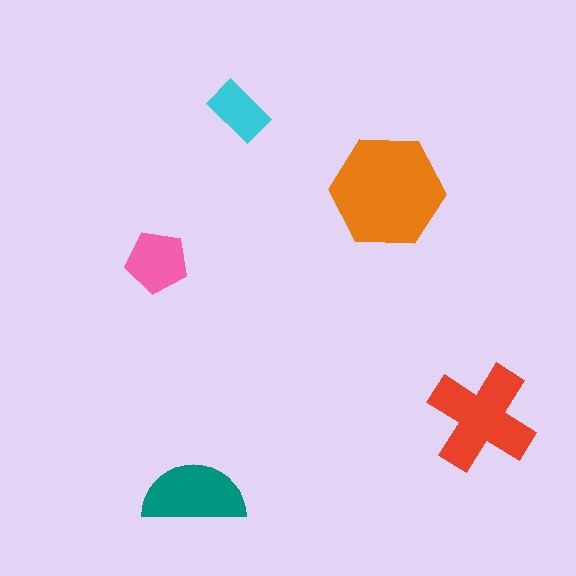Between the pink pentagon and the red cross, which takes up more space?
The red cross.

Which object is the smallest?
The cyan rectangle.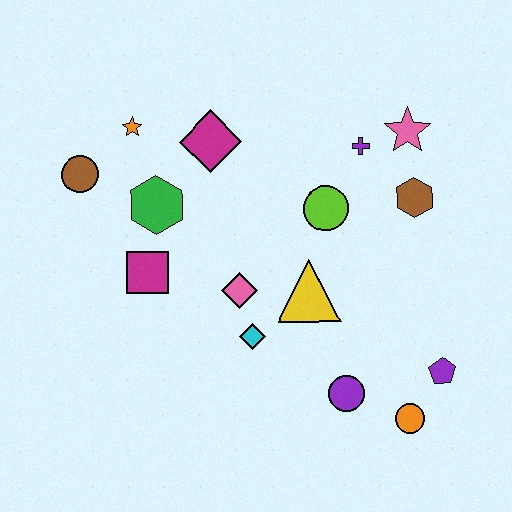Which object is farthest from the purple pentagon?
The brown circle is farthest from the purple pentagon.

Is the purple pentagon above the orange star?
No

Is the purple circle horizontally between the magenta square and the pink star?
Yes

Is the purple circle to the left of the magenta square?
No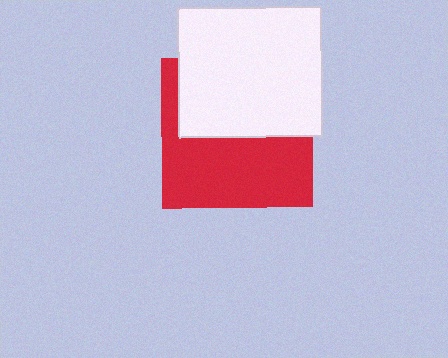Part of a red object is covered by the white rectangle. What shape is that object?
It is a square.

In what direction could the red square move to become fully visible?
The red square could move down. That would shift it out from behind the white rectangle entirely.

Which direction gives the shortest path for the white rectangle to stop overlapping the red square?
Moving up gives the shortest separation.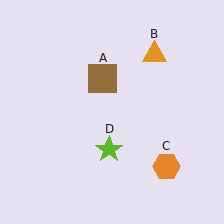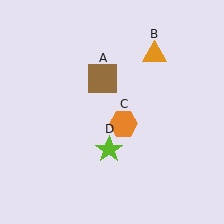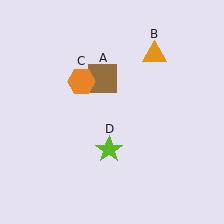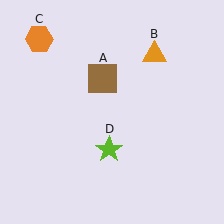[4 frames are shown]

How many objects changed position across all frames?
1 object changed position: orange hexagon (object C).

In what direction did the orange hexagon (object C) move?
The orange hexagon (object C) moved up and to the left.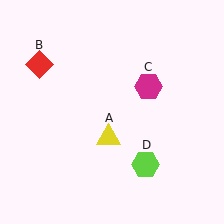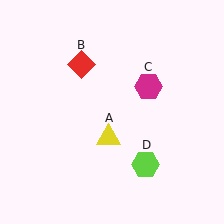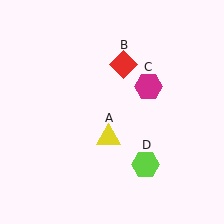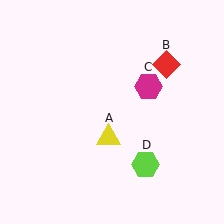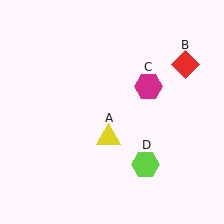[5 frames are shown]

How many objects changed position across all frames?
1 object changed position: red diamond (object B).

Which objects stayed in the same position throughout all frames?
Yellow triangle (object A) and magenta hexagon (object C) and lime hexagon (object D) remained stationary.